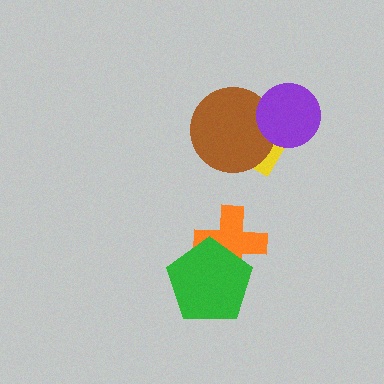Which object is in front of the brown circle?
The purple circle is in front of the brown circle.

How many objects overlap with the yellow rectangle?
2 objects overlap with the yellow rectangle.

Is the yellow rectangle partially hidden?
Yes, it is partially covered by another shape.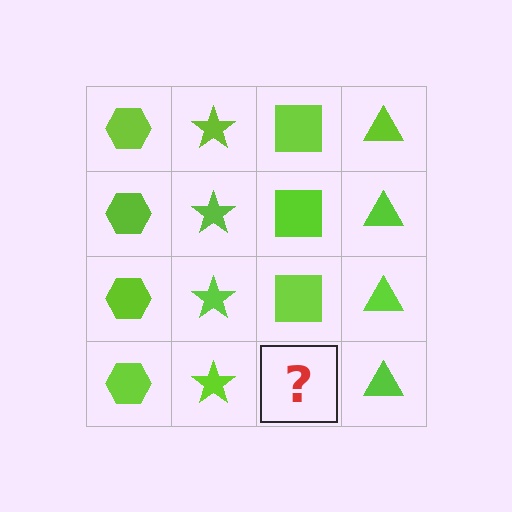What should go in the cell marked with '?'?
The missing cell should contain a lime square.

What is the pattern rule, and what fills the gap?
The rule is that each column has a consistent shape. The gap should be filled with a lime square.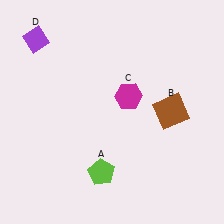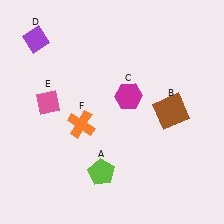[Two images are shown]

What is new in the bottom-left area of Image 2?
An orange cross (F) was added in the bottom-left area of Image 2.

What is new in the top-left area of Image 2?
A pink diamond (E) was added in the top-left area of Image 2.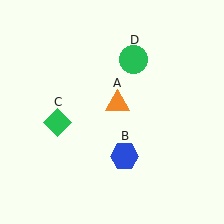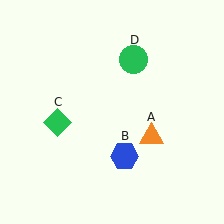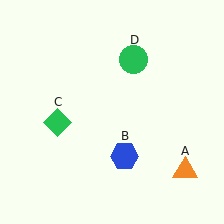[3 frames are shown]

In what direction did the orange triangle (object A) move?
The orange triangle (object A) moved down and to the right.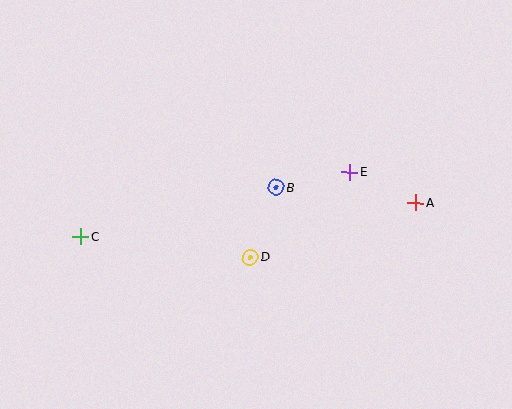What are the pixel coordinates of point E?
Point E is at (349, 172).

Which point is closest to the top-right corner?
Point A is closest to the top-right corner.